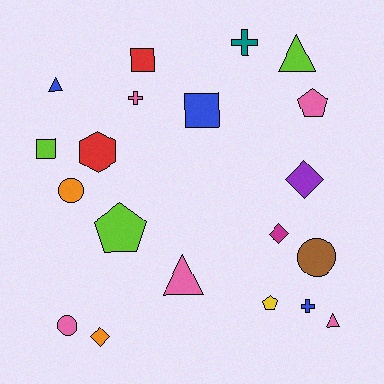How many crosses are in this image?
There are 3 crosses.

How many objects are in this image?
There are 20 objects.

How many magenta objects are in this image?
There is 1 magenta object.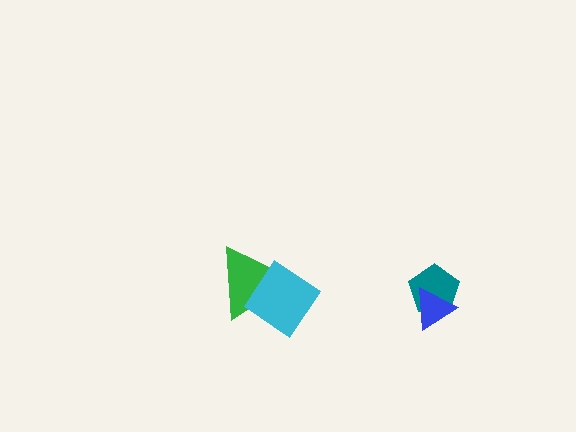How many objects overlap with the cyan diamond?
1 object overlaps with the cyan diamond.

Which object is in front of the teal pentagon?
The blue triangle is in front of the teal pentagon.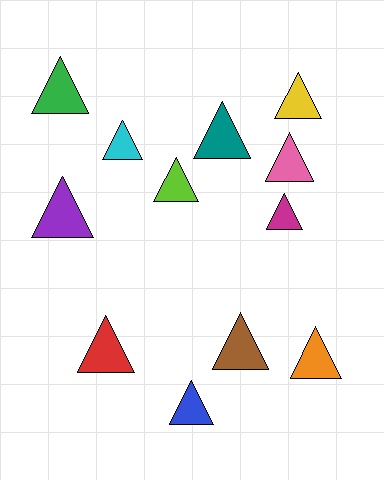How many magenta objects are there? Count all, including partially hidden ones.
There is 1 magenta object.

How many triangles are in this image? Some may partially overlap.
There are 12 triangles.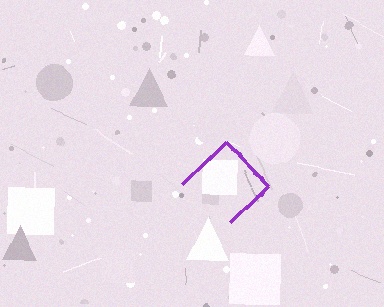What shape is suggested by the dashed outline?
The dashed outline suggests a diamond.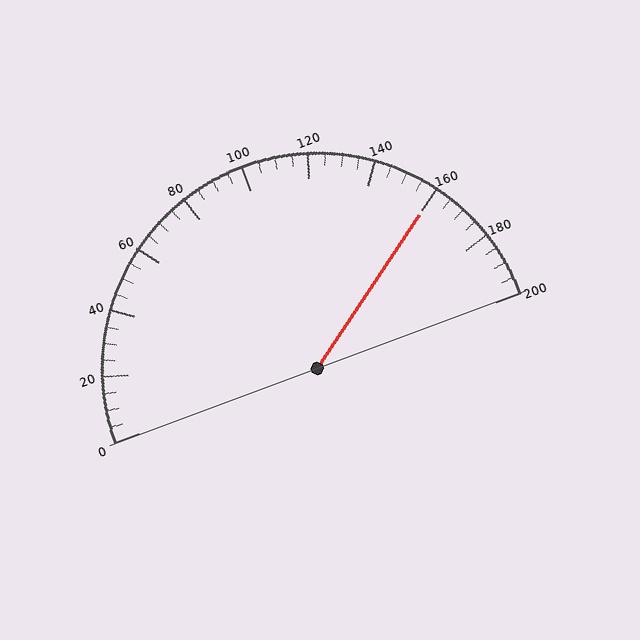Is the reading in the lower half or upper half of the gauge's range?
The reading is in the upper half of the range (0 to 200).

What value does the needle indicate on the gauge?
The needle indicates approximately 160.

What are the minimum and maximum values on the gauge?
The gauge ranges from 0 to 200.